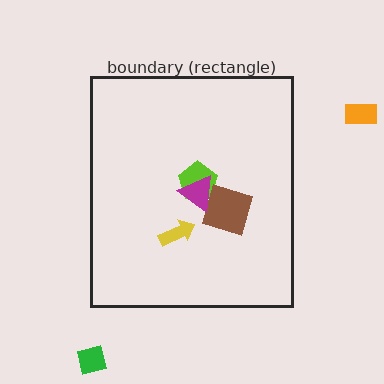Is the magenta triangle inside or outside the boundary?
Inside.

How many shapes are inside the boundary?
4 inside, 2 outside.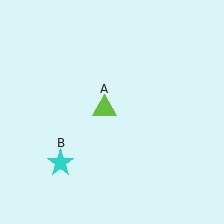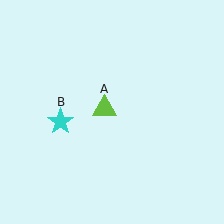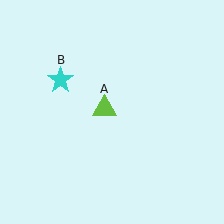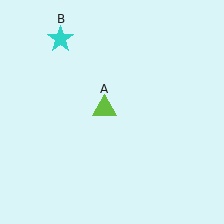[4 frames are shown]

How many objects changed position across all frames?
1 object changed position: cyan star (object B).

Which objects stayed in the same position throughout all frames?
Lime triangle (object A) remained stationary.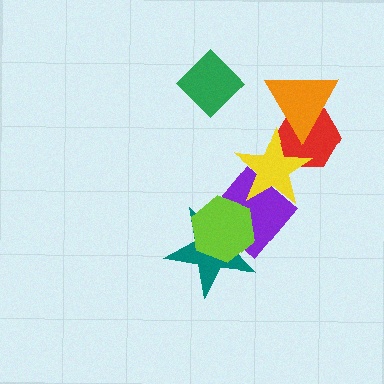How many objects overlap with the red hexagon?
2 objects overlap with the red hexagon.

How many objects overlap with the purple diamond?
3 objects overlap with the purple diamond.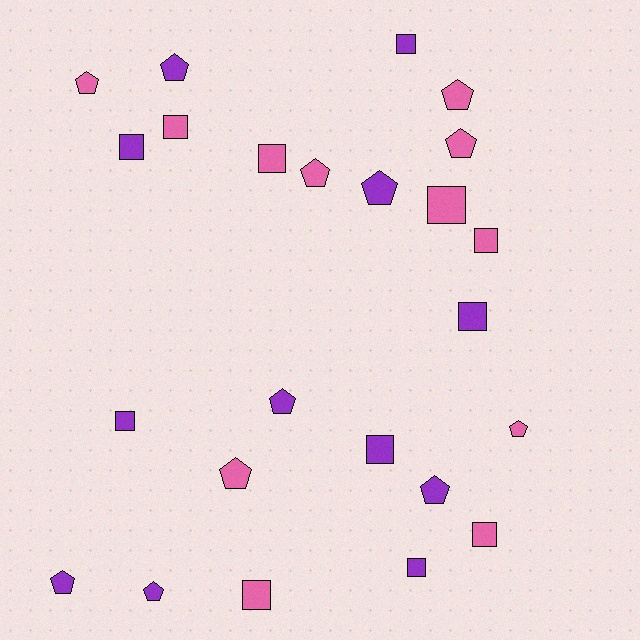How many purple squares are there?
There are 6 purple squares.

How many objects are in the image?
There are 24 objects.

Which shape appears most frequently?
Pentagon, with 12 objects.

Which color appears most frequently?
Pink, with 12 objects.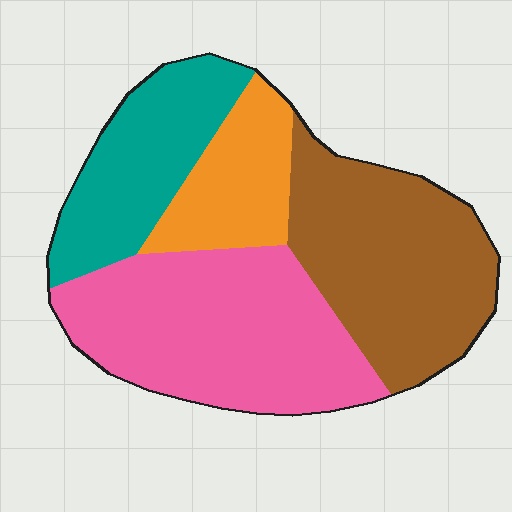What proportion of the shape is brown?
Brown covers roughly 30% of the shape.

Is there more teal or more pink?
Pink.